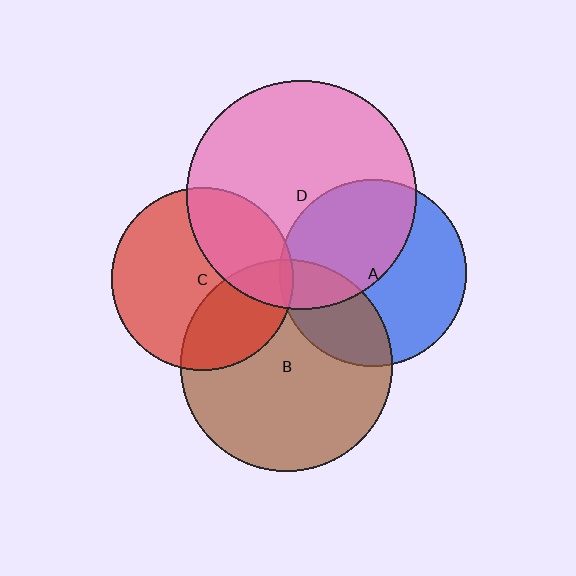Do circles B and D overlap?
Yes.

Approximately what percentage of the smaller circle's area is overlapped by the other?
Approximately 15%.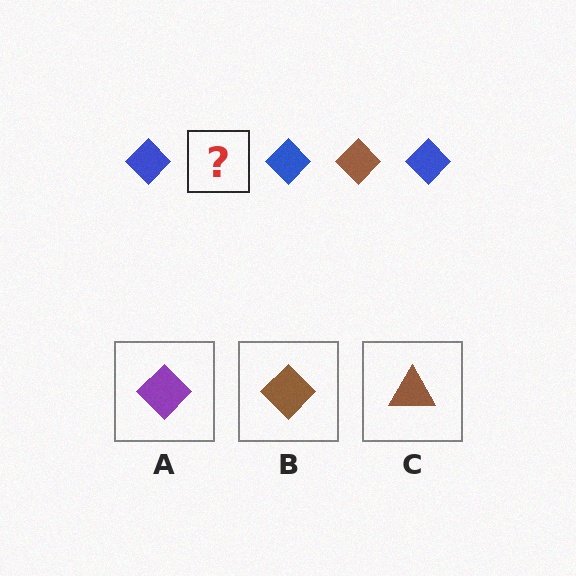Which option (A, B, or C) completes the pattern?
B.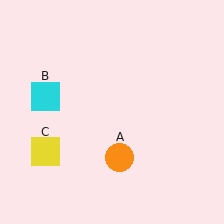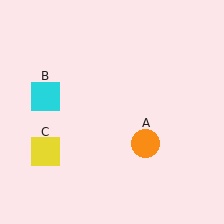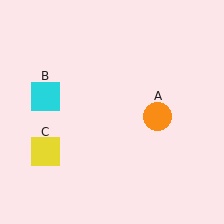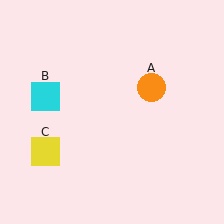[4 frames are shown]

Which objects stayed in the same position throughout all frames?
Cyan square (object B) and yellow square (object C) remained stationary.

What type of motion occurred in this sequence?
The orange circle (object A) rotated counterclockwise around the center of the scene.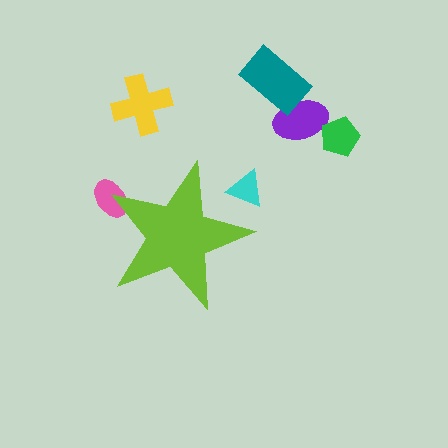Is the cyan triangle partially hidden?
Yes, the cyan triangle is partially hidden behind the lime star.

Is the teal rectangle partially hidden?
No, the teal rectangle is fully visible.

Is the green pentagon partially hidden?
No, the green pentagon is fully visible.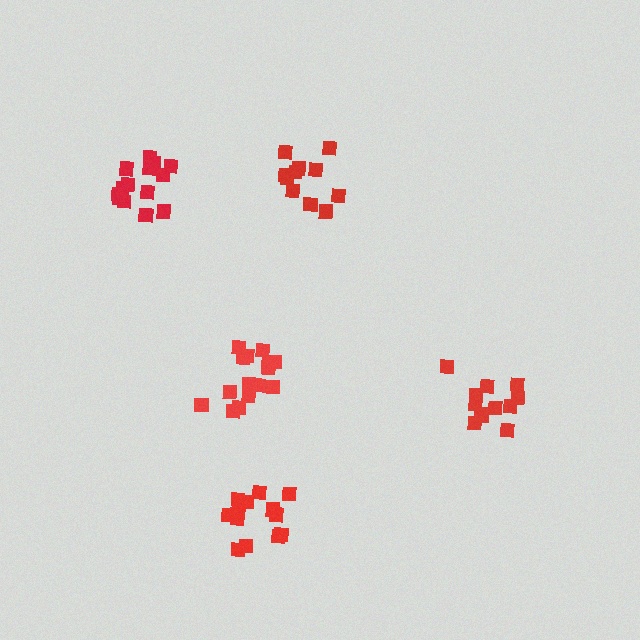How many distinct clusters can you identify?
There are 5 distinct clusters.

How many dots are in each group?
Group 1: 12 dots, Group 2: 15 dots, Group 3: 15 dots, Group 4: 11 dots, Group 5: 14 dots (67 total).